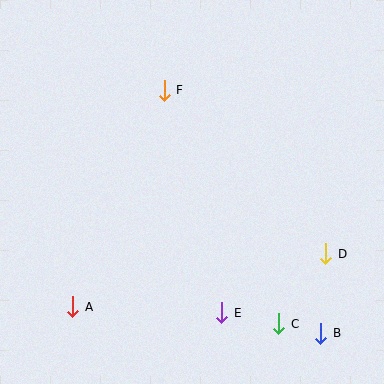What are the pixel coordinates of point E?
Point E is at (222, 313).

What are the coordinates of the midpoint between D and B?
The midpoint between D and B is at (323, 293).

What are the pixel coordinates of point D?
Point D is at (326, 254).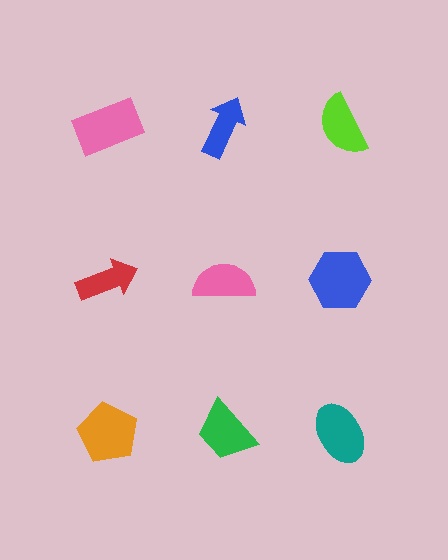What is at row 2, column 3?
A blue hexagon.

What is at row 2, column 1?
A red arrow.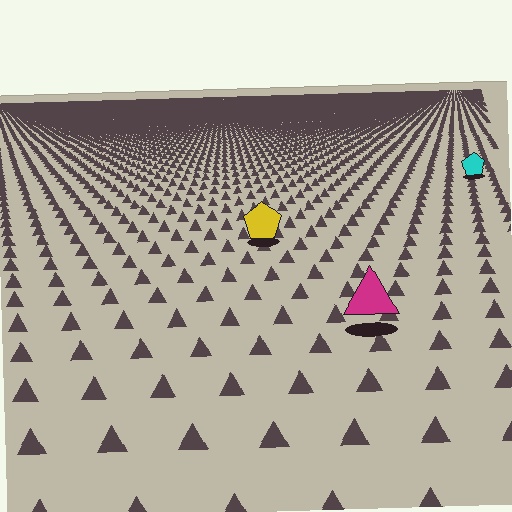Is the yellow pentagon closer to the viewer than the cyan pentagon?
Yes. The yellow pentagon is closer — you can tell from the texture gradient: the ground texture is coarser near it.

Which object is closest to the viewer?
The magenta triangle is closest. The texture marks near it are larger and more spread out.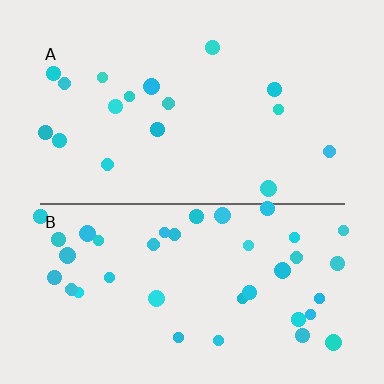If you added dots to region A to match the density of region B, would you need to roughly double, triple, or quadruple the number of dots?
Approximately double.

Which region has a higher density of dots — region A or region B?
B (the bottom).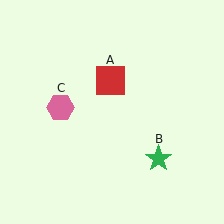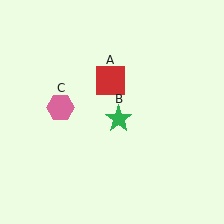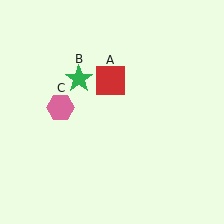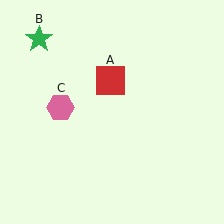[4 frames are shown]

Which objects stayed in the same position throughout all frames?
Red square (object A) and pink hexagon (object C) remained stationary.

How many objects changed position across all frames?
1 object changed position: green star (object B).